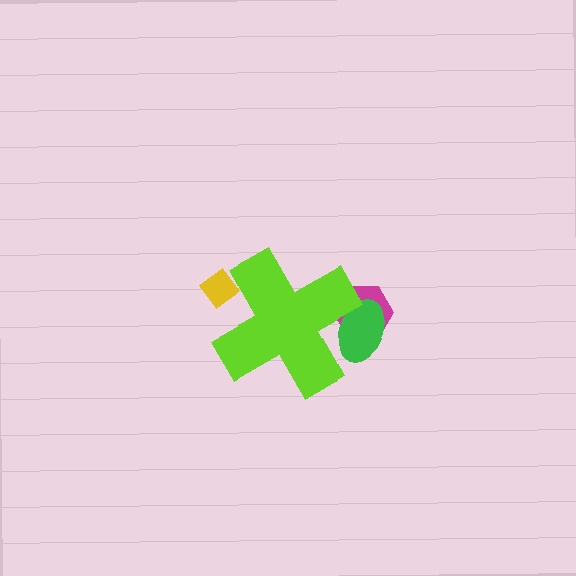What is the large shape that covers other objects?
A lime cross.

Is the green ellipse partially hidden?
Yes, the green ellipse is partially hidden behind the lime cross.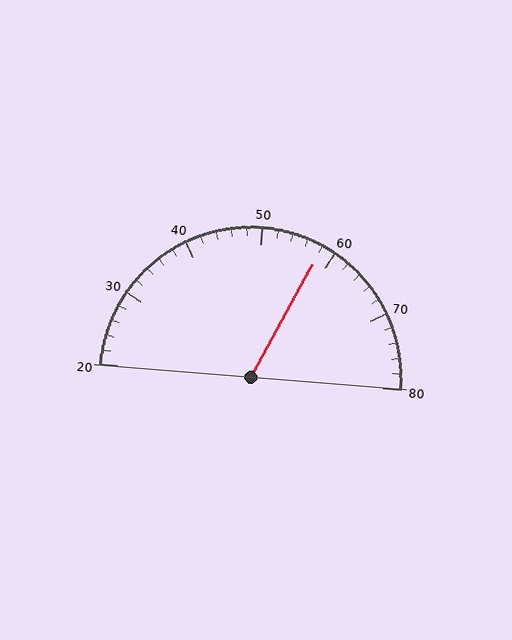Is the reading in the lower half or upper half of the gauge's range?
The reading is in the upper half of the range (20 to 80).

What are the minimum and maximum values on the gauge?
The gauge ranges from 20 to 80.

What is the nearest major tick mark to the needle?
The nearest major tick mark is 60.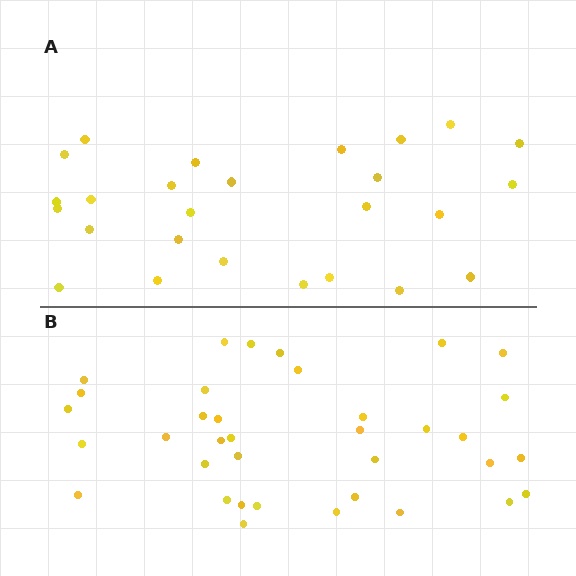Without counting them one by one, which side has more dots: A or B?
Region B (the bottom region) has more dots.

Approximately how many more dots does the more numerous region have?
Region B has roughly 10 or so more dots than region A.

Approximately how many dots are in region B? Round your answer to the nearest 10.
About 40 dots. (The exact count is 36, which rounds to 40.)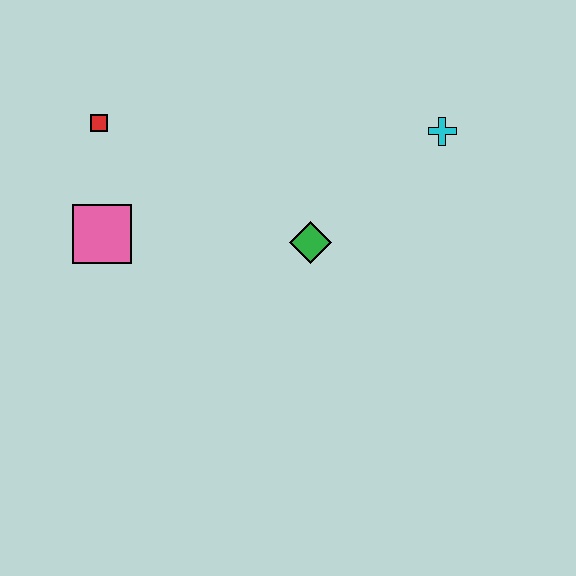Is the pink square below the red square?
Yes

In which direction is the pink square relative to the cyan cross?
The pink square is to the left of the cyan cross.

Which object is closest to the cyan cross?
The green diamond is closest to the cyan cross.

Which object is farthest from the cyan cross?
The pink square is farthest from the cyan cross.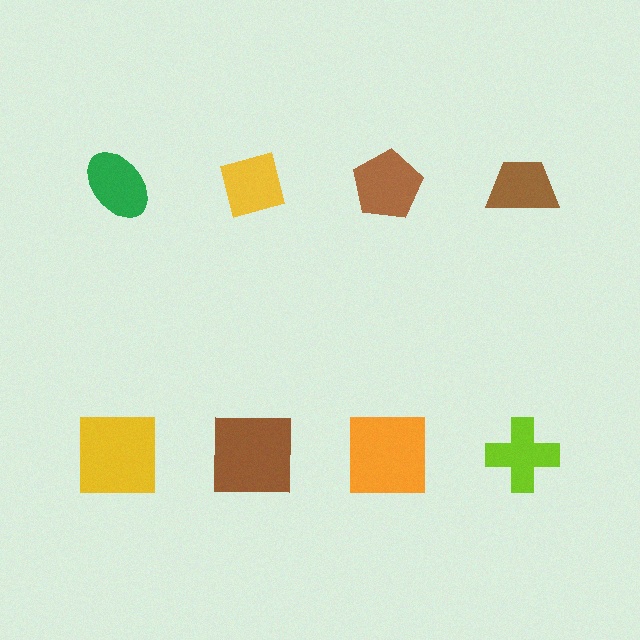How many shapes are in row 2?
4 shapes.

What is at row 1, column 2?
A yellow square.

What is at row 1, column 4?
A brown trapezoid.